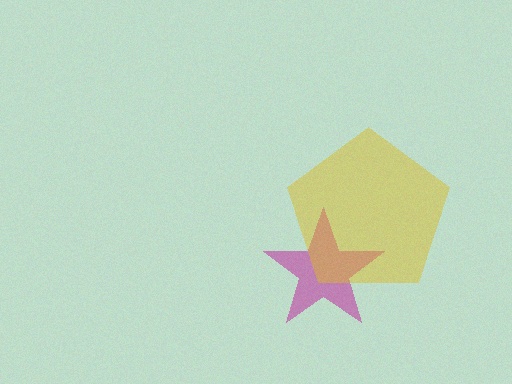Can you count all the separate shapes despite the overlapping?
Yes, there are 2 separate shapes.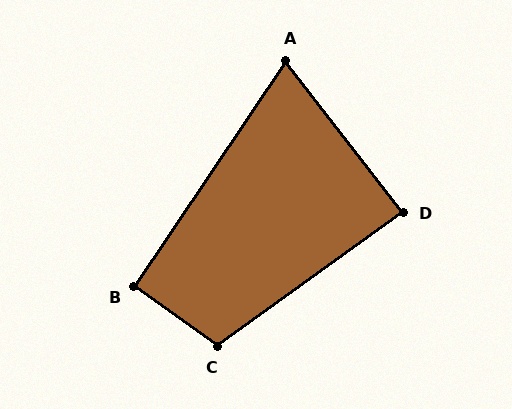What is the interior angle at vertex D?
Approximately 88 degrees (approximately right).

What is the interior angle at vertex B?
Approximately 92 degrees (approximately right).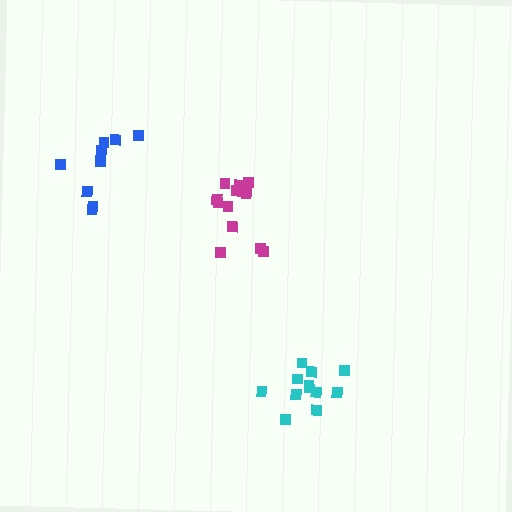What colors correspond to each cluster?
The clusters are colored: cyan, magenta, blue.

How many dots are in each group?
Group 1: 12 dots, Group 2: 12 dots, Group 3: 9 dots (33 total).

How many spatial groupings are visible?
There are 3 spatial groupings.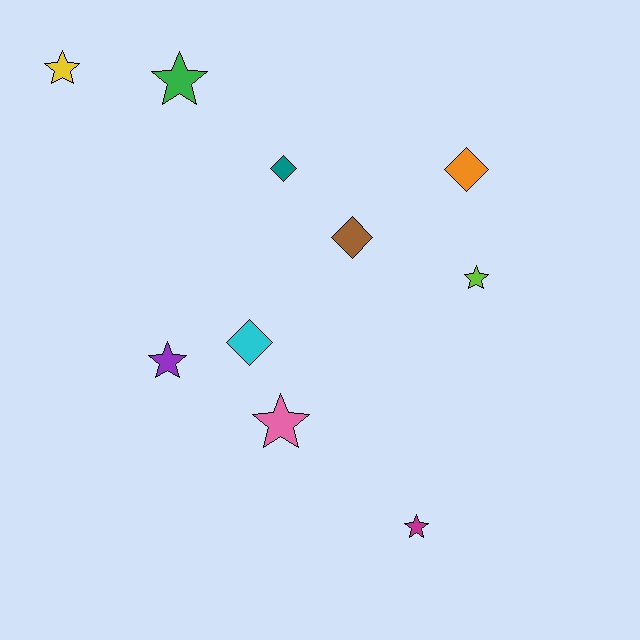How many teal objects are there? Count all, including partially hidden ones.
There is 1 teal object.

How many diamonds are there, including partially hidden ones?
There are 4 diamonds.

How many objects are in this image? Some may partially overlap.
There are 10 objects.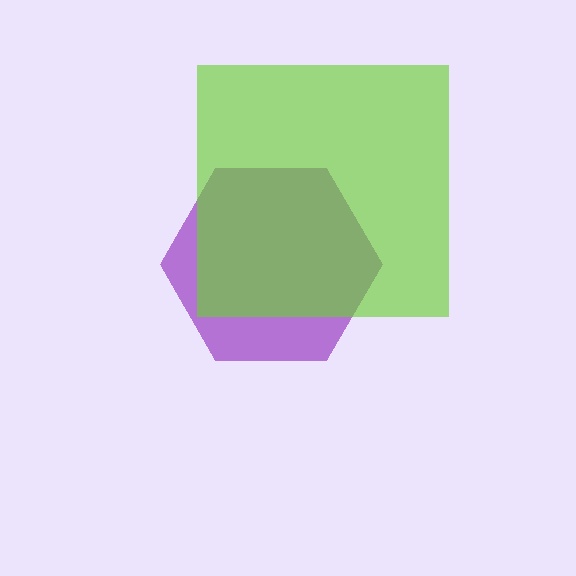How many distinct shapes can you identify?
There are 2 distinct shapes: a purple hexagon, a lime square.